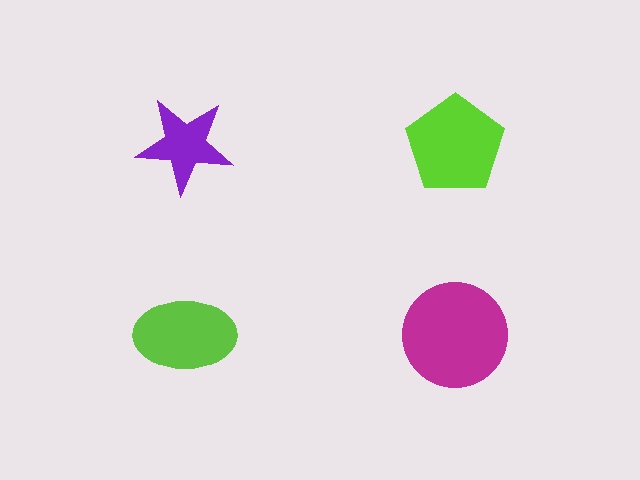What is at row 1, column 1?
A purple star.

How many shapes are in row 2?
2 shapes.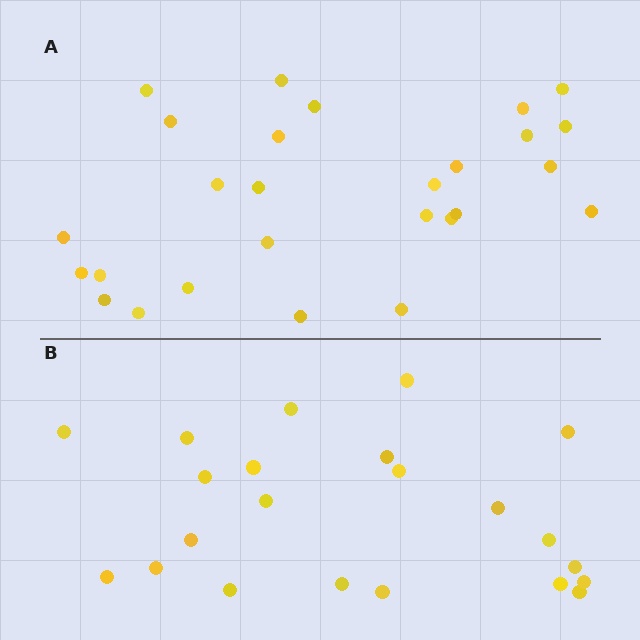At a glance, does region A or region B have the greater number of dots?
Region A (the top region) has more dots.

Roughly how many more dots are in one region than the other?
Region A has about 5 more dots than region B.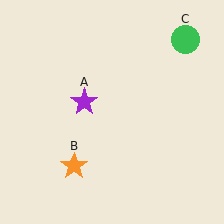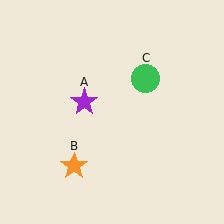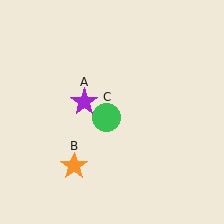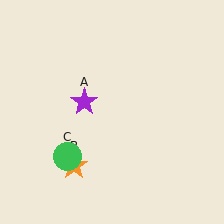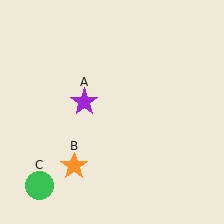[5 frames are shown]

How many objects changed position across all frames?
1 object changed position: green circle (object C).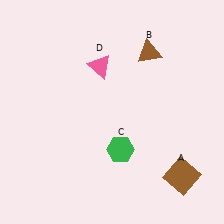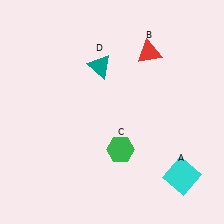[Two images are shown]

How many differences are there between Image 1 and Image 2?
There are 3 differences between the two images.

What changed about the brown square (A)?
In Image 1, A is brown. In Image 2, it changed to cyan.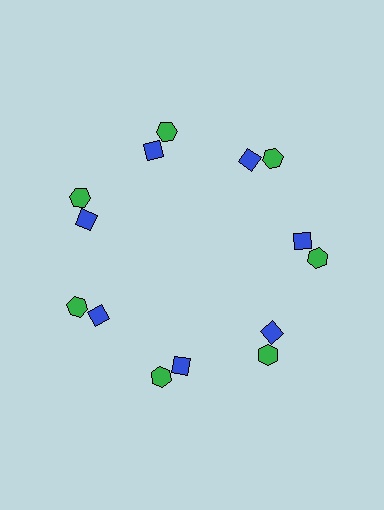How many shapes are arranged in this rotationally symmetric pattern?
There are 14 shapes, arranged in 7 groups of 2.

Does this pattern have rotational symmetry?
Yes, this pattern has 7-fold rotational symmetry. It looks the same after rotating 51 degrees around the center.